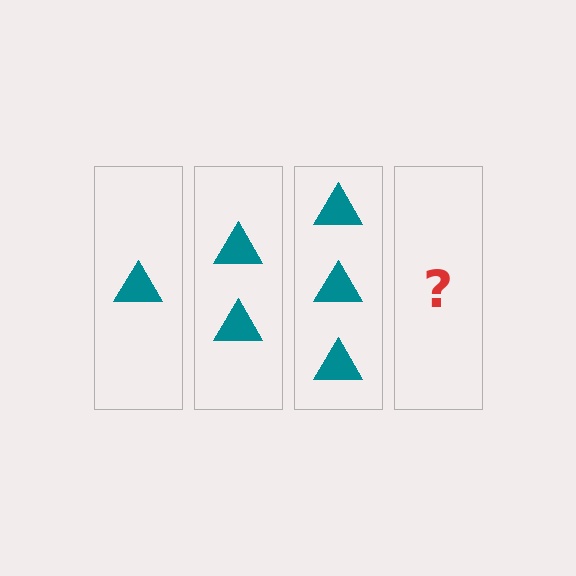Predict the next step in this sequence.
The next step is 4 triangles.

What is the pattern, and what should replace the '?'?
The pattern is that each step adds one more triangle. The '?' should be 4 triangles.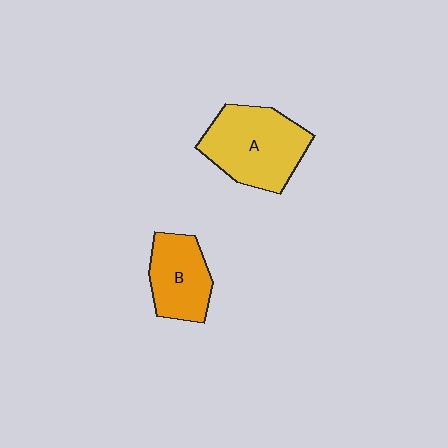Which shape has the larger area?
Shape A (yellow).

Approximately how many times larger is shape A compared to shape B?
Approximately 1.5 times.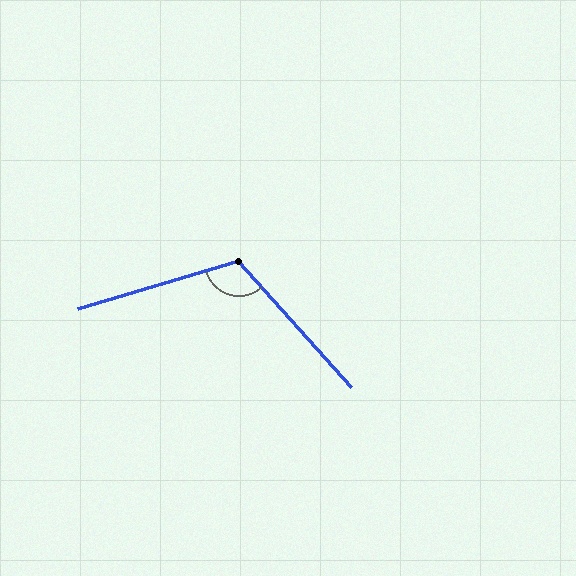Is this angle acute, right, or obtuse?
It is obtuse.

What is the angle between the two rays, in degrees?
Approximately 115 degrees.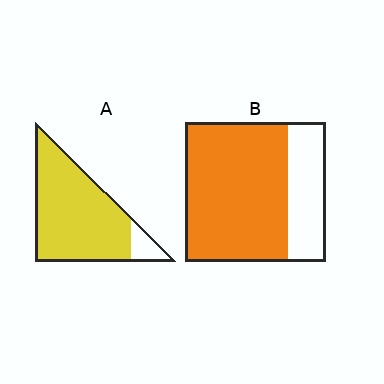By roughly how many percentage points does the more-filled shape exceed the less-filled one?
By roughly 15 percentage points (A over B).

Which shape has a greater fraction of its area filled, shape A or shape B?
Shape A.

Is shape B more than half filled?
Yes.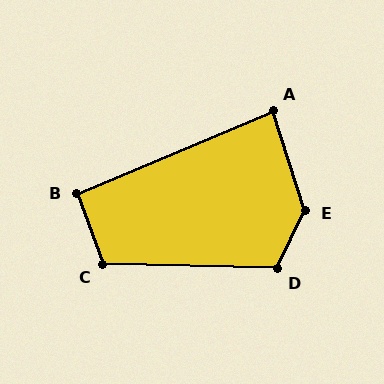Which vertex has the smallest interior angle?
A, at approximately 85 degrees.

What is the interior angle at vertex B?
Approximately 93 degrees (approximately right).